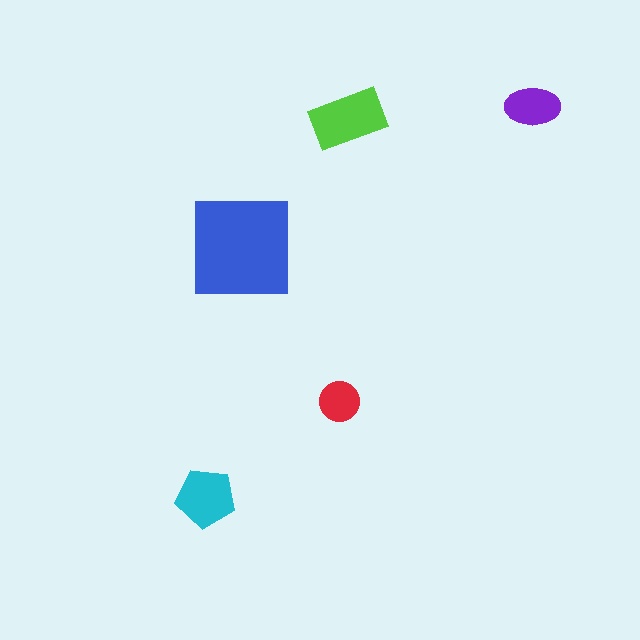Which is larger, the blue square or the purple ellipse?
The blue square.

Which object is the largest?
The blue square.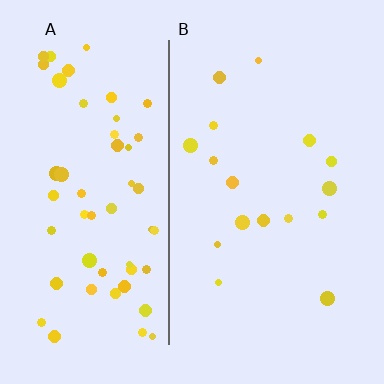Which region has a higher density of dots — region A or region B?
A (the left).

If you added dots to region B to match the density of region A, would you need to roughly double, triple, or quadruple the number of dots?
Approximately quadruple.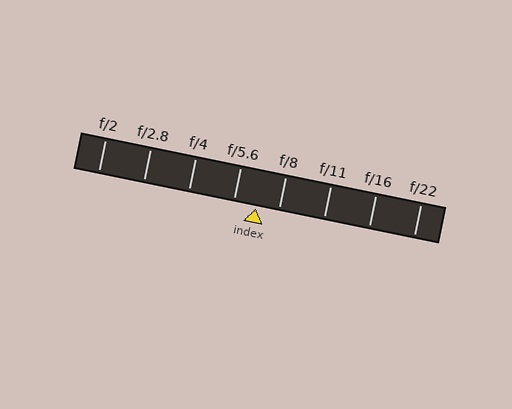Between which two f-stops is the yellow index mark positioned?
The index mark is between f/5.6 and f/8.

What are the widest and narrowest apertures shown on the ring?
The widest aperture shown is f/2 and the narrowest is f/22.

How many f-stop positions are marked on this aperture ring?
There are 8 f-stop positions marked.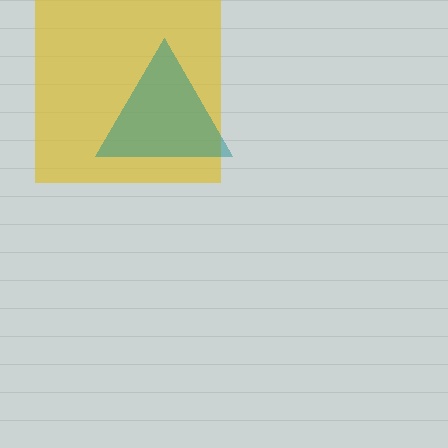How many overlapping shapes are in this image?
There are 2 overlapping shapes in the image.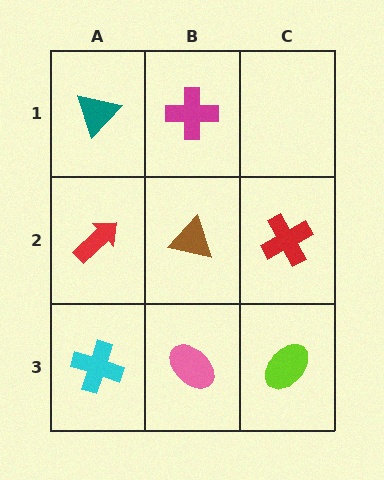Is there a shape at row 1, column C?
No, that cell is empty.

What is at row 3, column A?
A cyan cross.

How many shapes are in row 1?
2 shapes.